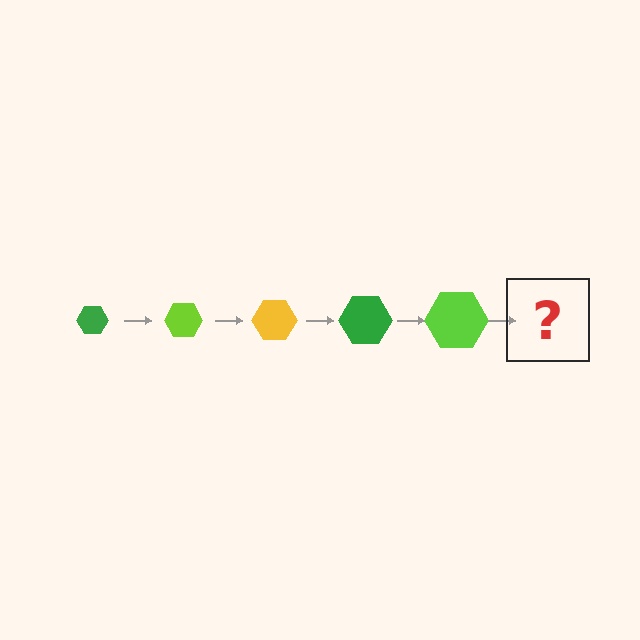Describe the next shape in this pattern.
It should be a yellow hexagon, larger than the previous one.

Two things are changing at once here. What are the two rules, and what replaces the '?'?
The two rules are that the hexagon grows larger each step and the color cycles through green, lime, and yellow. The '?' should be a yellow hexagon, larger than the previous one.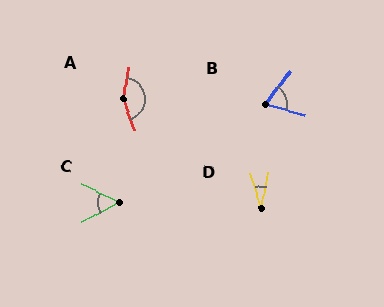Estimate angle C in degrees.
Approximately 54 degrees.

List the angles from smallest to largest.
D (29°), C (54°), B (68°), A (149°).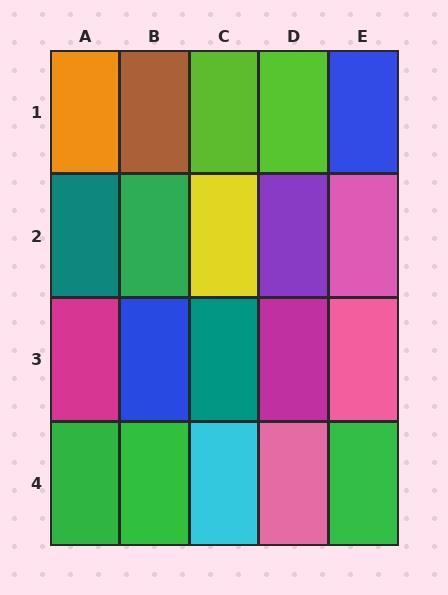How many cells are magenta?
2 cells are magenta.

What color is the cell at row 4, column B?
Green.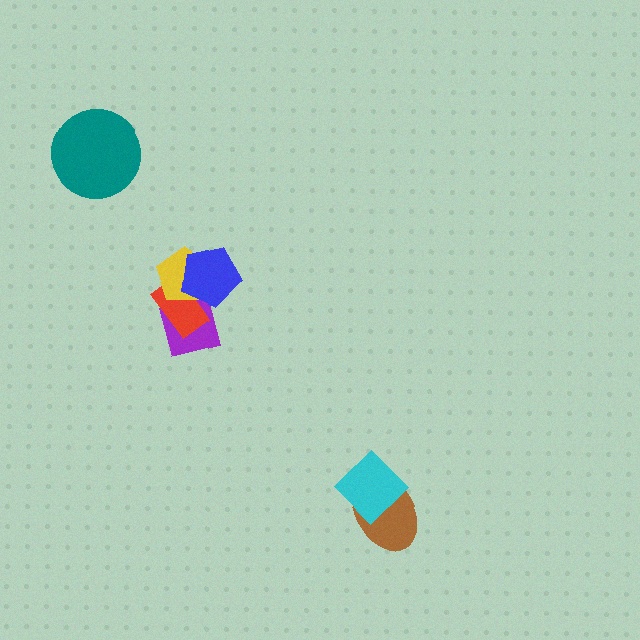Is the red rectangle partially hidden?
Yes, it is partially covered by another shape.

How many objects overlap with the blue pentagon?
2 objects overlap with the blue pentagon.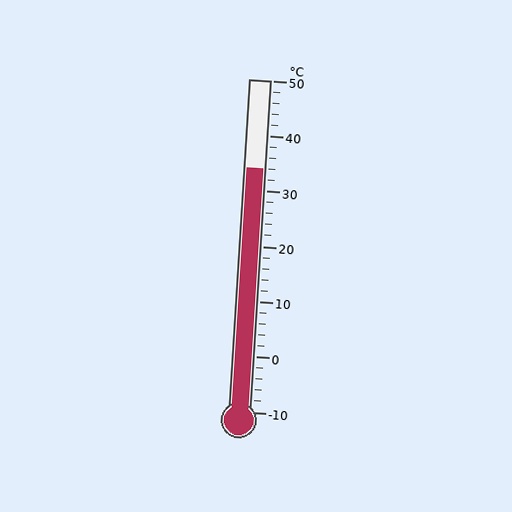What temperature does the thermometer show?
The thermometer shows approximately 34°C.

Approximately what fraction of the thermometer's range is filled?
The thermometer is filled to approximately 75% of its range.